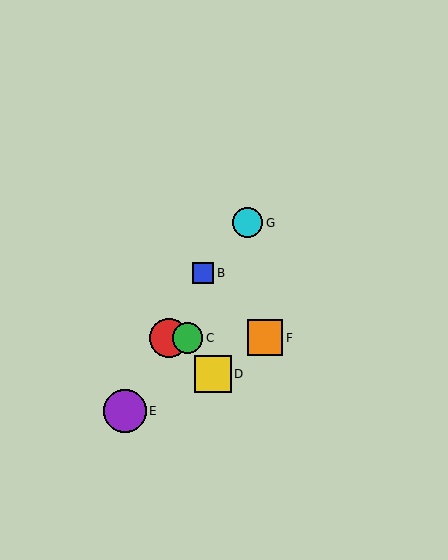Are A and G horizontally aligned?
No, A is at y≈338 and G is at y≈223.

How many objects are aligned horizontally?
3 objects (A, C, F) are aligned horizontally.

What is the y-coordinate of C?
Object C is at y≈338.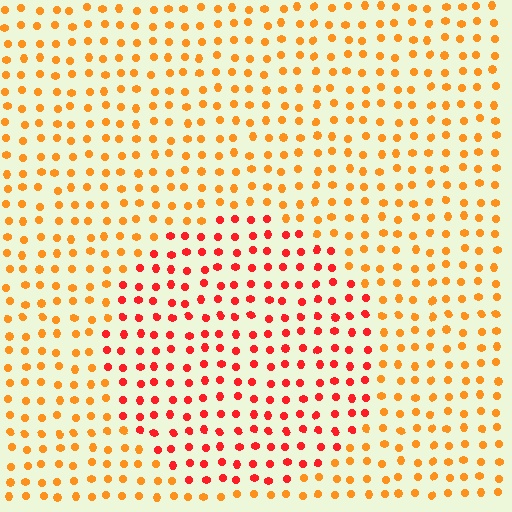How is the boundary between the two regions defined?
The boundary is defined purely by a slight shift in hue (about 33 degrees). Spacing, size, and orientation are identical on both sides.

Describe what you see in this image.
The image is filled with small orange elements in a uniform arrangement. A circle-shaped region is visible where the elements are tinted to a slightly different hue, forming a subtle color boundary.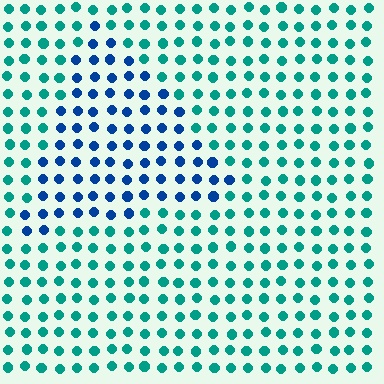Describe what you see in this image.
The image is filled with small teal elements in a uniform arrangement. A triangle-shaped region is visible where the elements are tinted to a slightly different hue, forming a subtle color boundary.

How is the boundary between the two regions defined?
The boundary is defined purely by a slight shift in hue (about 44 degrees). Spacing, size, and orientation are identical on both sides.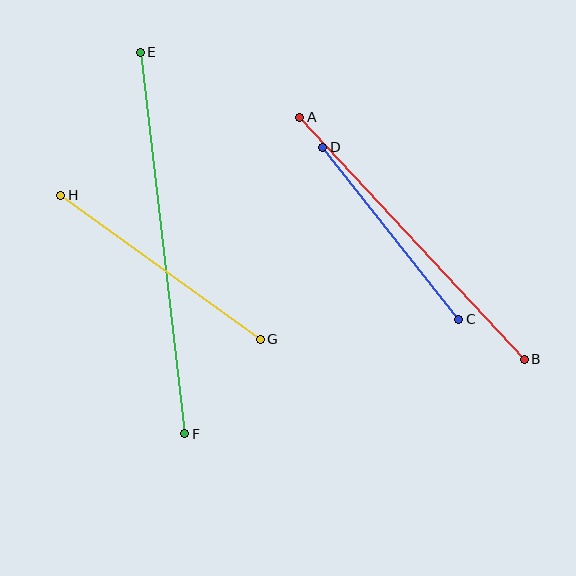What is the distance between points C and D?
The distance is approximately 219 pixels.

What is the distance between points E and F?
The distance is approximately 384 pixels.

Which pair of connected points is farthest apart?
Points E and F are farthest apart.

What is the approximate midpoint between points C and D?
The midpoint is at approximately (391, 233) pixels.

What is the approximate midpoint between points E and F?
The midpoint is at approximately (162, 243) pixels.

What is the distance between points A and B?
The distance is approximately 330 pixels.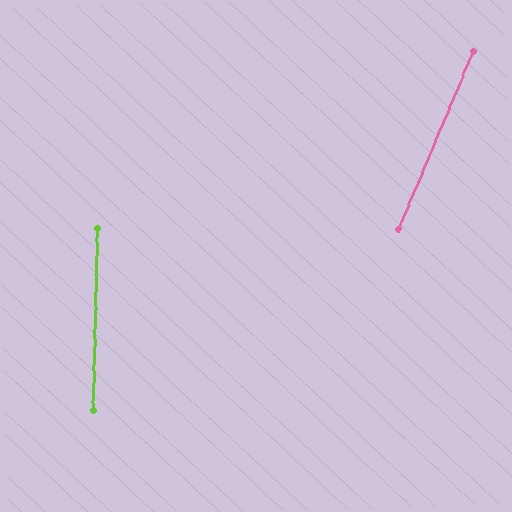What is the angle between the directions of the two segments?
Approximately 21 degrees.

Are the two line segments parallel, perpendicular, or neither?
Neither parallel nor perpendicular — they differ by about 21°.